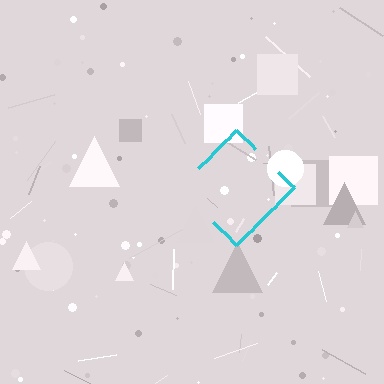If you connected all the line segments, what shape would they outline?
They would outline a diamond.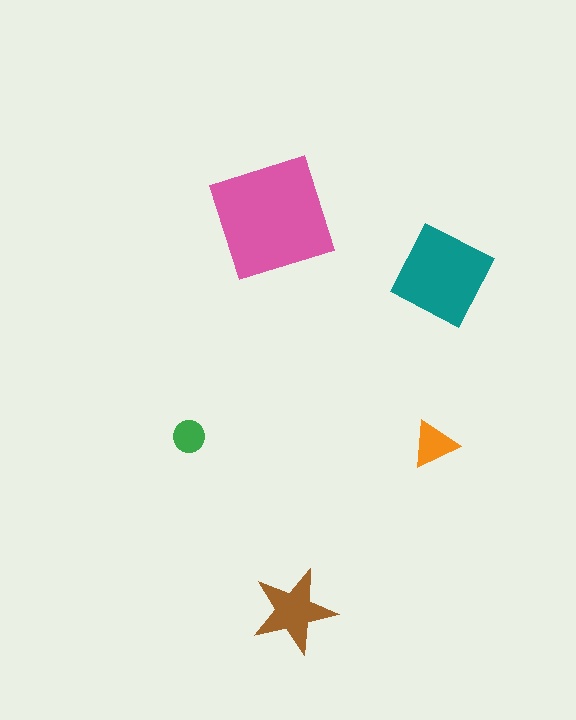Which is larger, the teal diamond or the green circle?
The teal diamond.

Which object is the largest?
The pink square.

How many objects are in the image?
There are 5 objects in the image.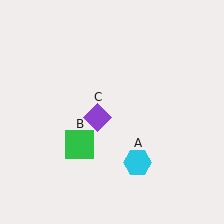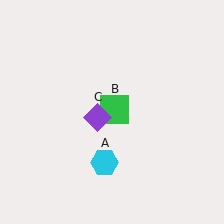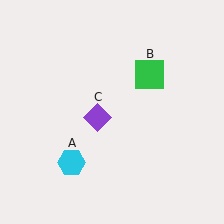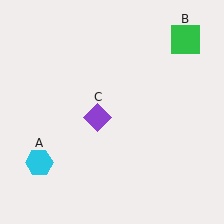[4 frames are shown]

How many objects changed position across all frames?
2 objects changed position: cyan hexagon (object A), green square (object B).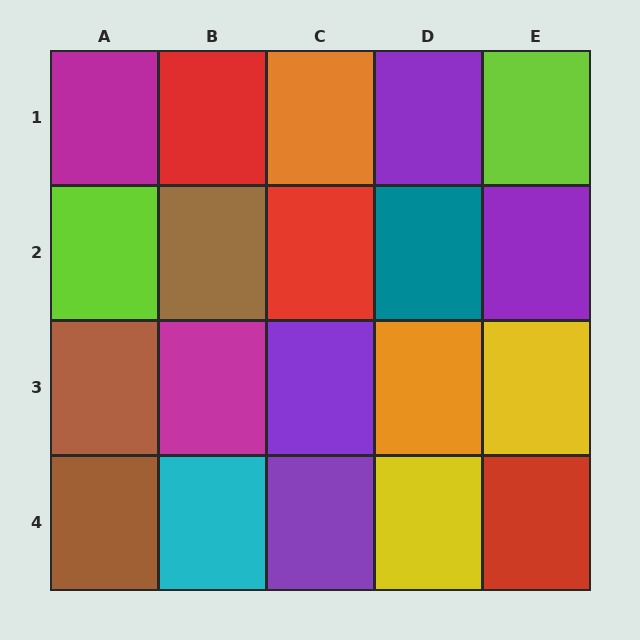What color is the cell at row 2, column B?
Brown.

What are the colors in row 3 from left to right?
Brown, magenta, purple, orange, yellow.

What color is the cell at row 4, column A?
Brown.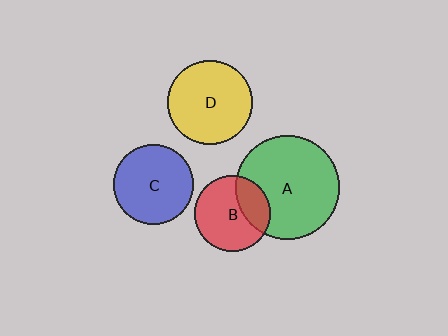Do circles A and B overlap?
Yes.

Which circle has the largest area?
Circle A (green).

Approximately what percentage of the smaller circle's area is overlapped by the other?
Approximately 30%.